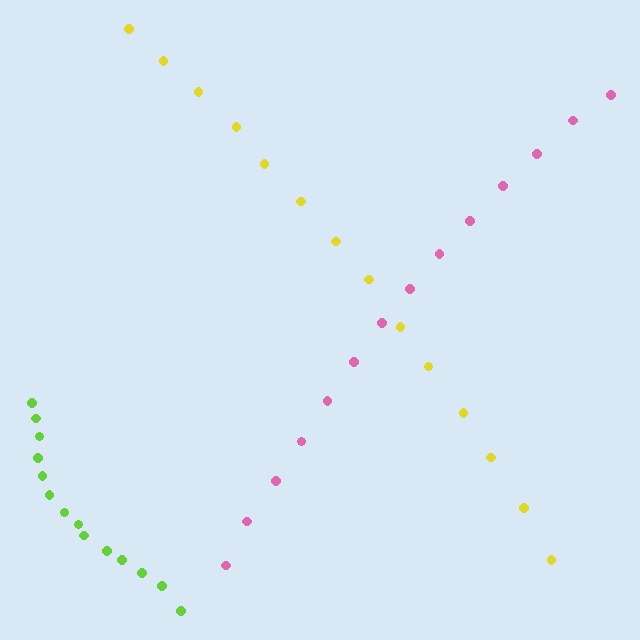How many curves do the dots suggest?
There are 3 distinct paths.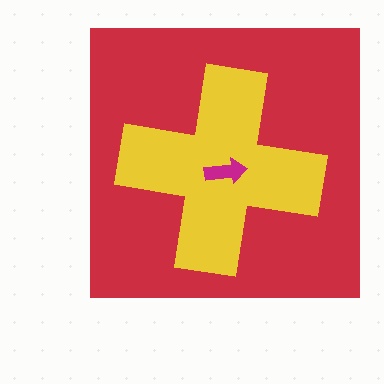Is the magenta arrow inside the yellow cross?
Yes.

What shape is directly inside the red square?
The yellow cross.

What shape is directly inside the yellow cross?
The magenta arrow.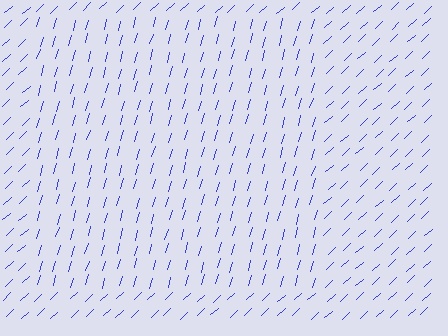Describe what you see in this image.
The image is filled with small blue line segments. A rectangle region in the image has lines oriented differently from the surrounding lines, creating a visible texture boundary.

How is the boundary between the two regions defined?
The boundary is defined purely by a change in line orientation (approximately 31 degrees difference). All lines are the same color and thickness.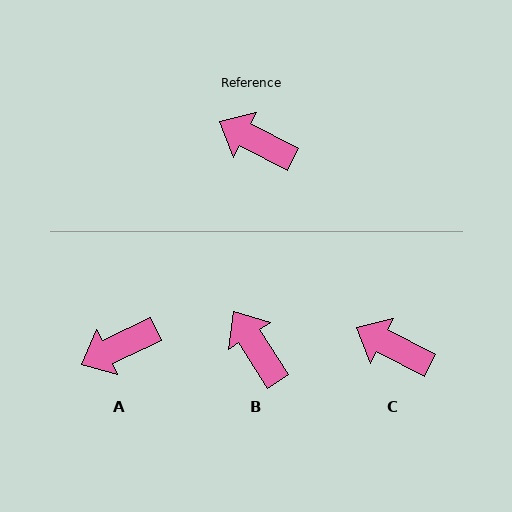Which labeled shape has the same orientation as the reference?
C.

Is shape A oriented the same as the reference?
No, it is off by about 52 degrees.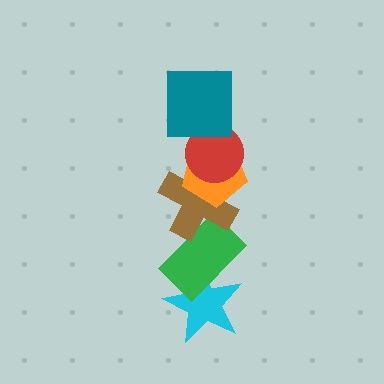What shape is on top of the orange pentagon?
The red circle is on top of the orange pentagon.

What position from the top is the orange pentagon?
The orange pentagon is 3rd from the top.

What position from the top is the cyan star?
The cyan star is 6th from the top.